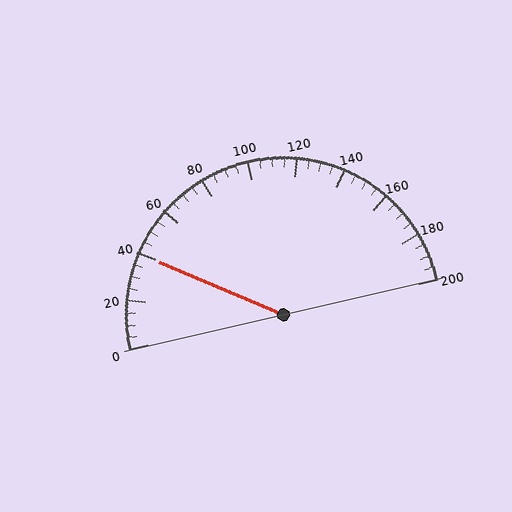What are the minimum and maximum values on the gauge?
The gauge ranges from 0 to 200.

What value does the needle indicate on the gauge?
The needle indicates approximately 40.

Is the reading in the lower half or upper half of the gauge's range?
The reading is in the lower half of the range (0 to 200).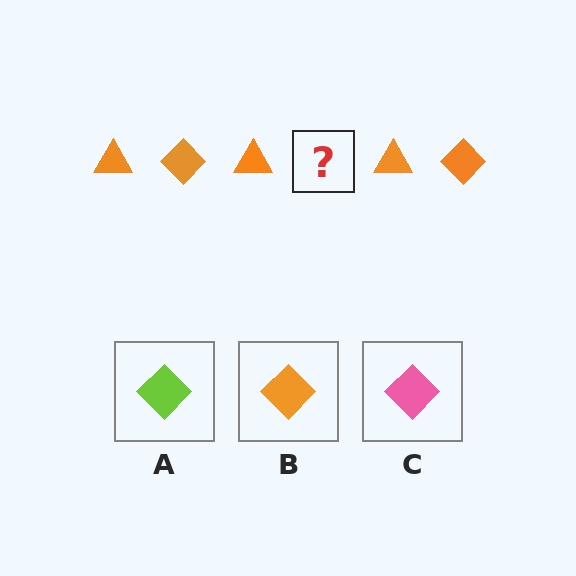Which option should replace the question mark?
Option B.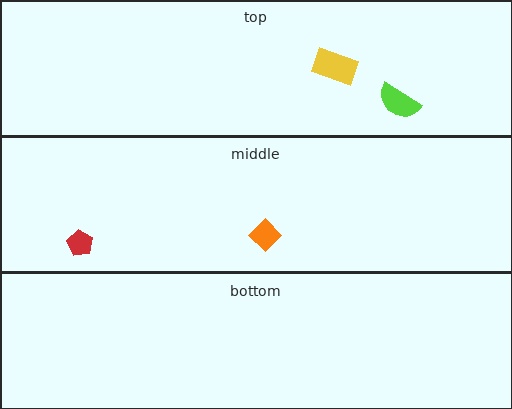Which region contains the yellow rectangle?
The top region.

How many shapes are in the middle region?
2.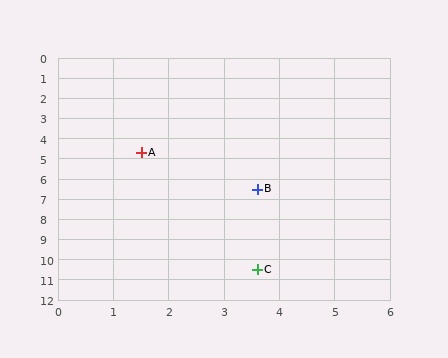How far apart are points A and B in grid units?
Points A and B are about 2.8 grid units apart.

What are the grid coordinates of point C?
Point C is at approximately (3.6, 10.5).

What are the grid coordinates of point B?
Point B is at approximately (3.6, 6.5).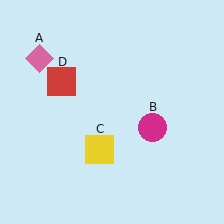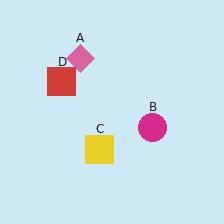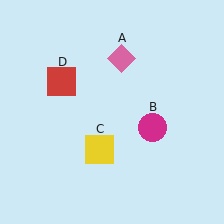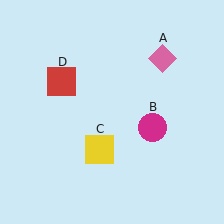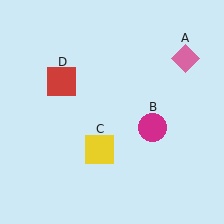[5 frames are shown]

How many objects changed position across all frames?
1 object changed position: pink diamond (object A).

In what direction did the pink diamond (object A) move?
The pink diamond (object A) moved right.